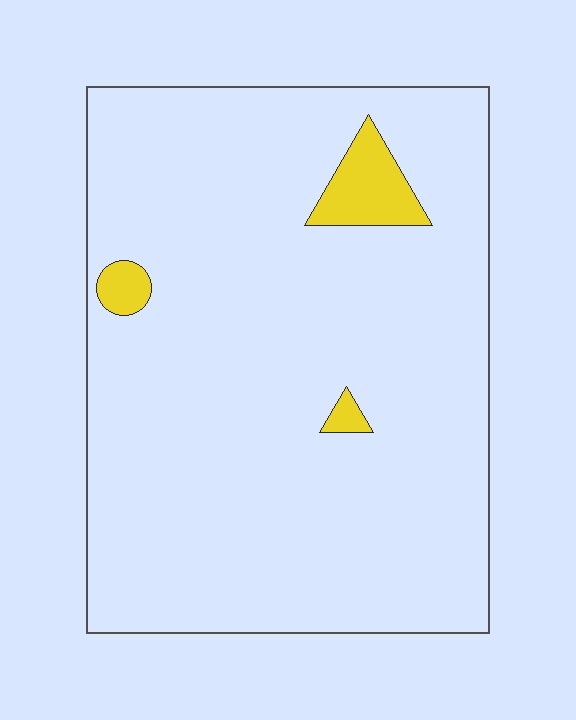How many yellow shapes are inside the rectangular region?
3.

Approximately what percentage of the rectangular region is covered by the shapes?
Approximately 5%.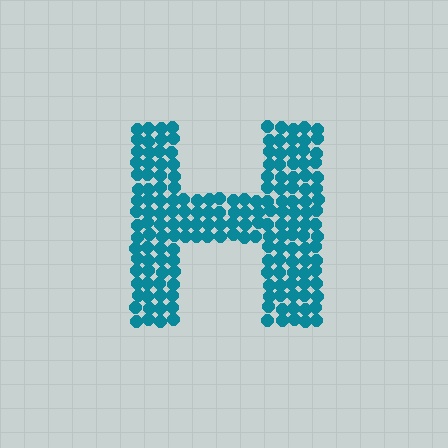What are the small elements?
The small elements are circles.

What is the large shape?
The large shape is the letter H.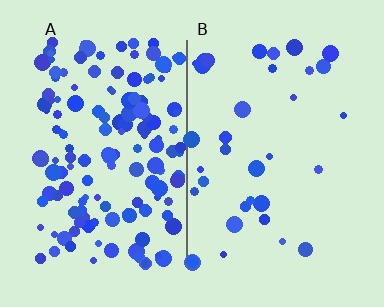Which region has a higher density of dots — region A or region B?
A (the left).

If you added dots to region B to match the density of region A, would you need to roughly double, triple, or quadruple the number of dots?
Approximately quadruple.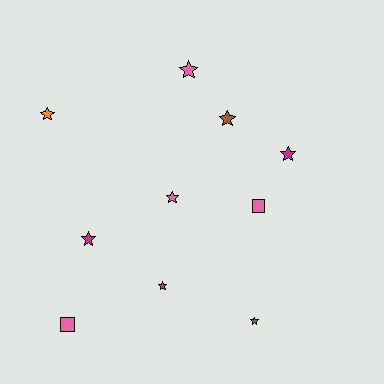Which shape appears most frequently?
Star, with 8 objects.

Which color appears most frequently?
Pink, with 4 objects.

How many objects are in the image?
There are 10 objects.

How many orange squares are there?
There are no orange squares.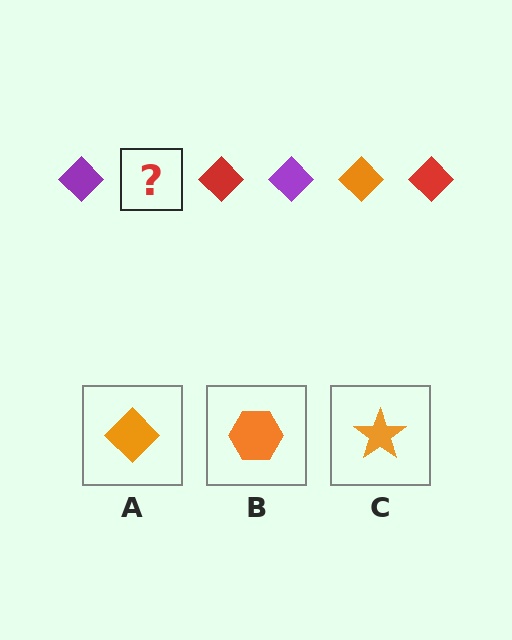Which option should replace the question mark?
Option A.